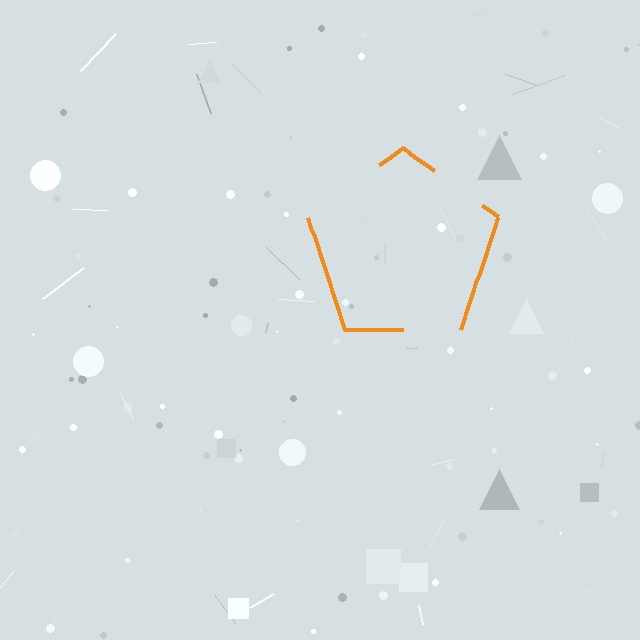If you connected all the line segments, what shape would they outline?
They would outline a pentagon.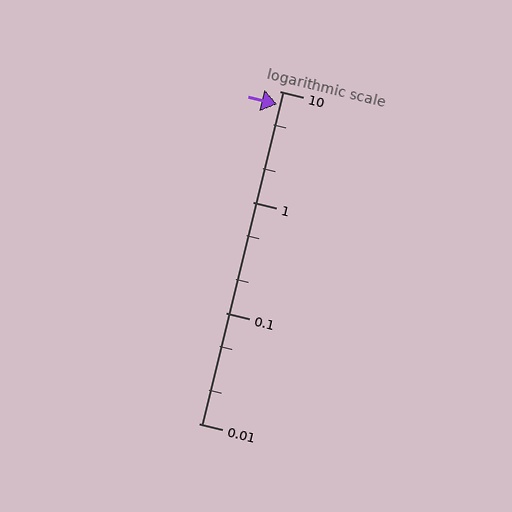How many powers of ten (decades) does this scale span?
The scale spans 3 decades, from 0.01 to 10.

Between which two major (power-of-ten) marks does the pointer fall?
The pointer is between 1 and 10.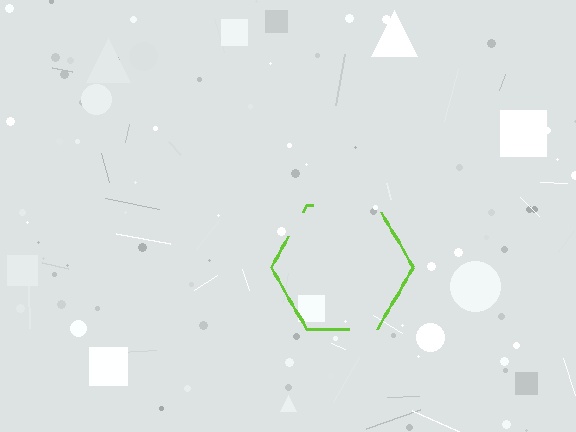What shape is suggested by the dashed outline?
The dashed outline suggests a hexagon.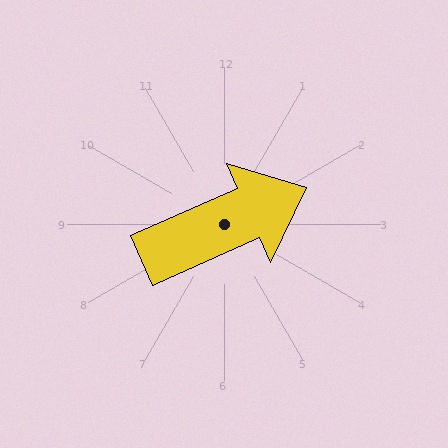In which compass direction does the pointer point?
Northeast.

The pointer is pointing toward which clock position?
Roughly 2 o'clock.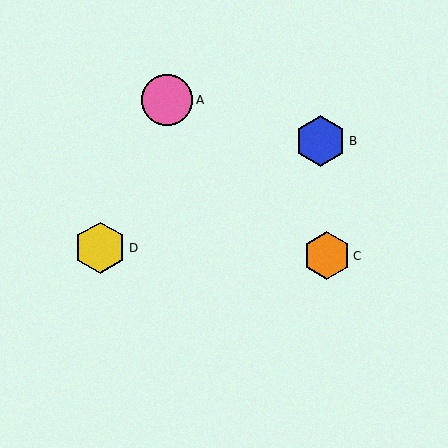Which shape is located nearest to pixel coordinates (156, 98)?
The pink circle (labeled A) at (167, 100) is nearest to that location.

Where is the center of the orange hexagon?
The center of the orange hexagon is at (327, 256).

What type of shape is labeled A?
Shape A is a pink circle.